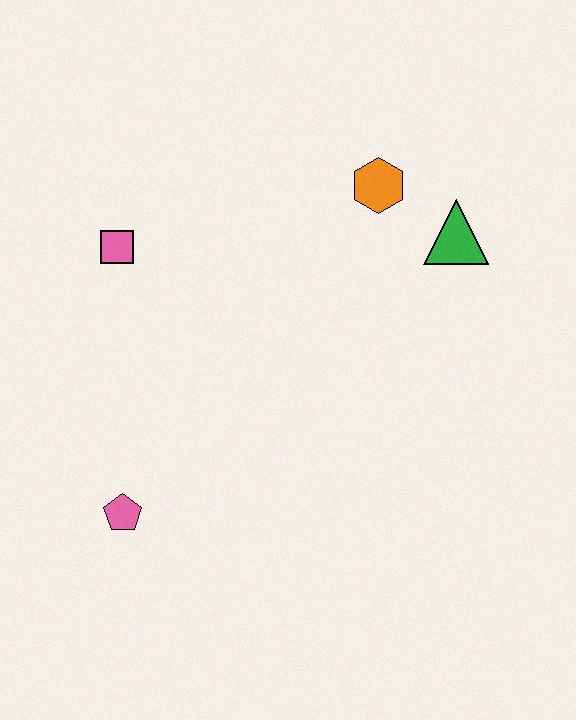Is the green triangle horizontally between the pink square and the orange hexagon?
No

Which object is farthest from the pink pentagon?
The green triangle is farthest from the pink pentagon.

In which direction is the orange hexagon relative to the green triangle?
The orange hexagon is to the left of the green triangle.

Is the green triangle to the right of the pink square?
Yes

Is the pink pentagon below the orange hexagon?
Yes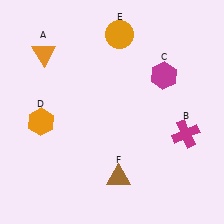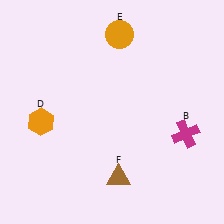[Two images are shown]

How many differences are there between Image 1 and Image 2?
There are 2 differences between the two images.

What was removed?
The orange triangle (A), the magenta hexagon (C) were removed in Image 2.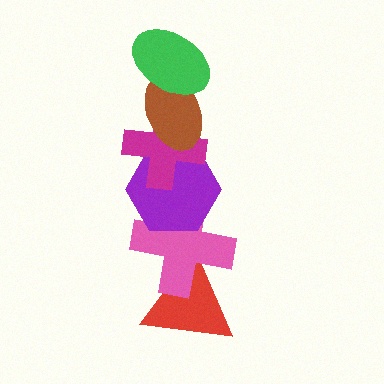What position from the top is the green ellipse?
The green ellipse is 1st from the top.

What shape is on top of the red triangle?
The pink cross is on top of the red triangle.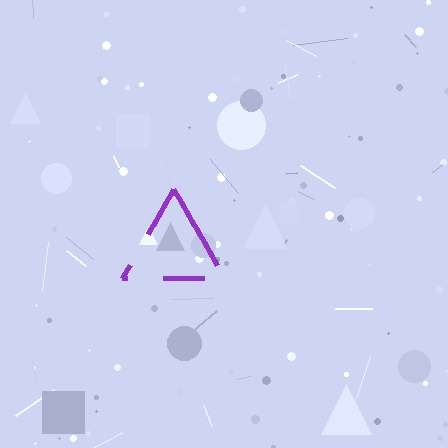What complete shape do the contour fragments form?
The contour fragments form a triangle.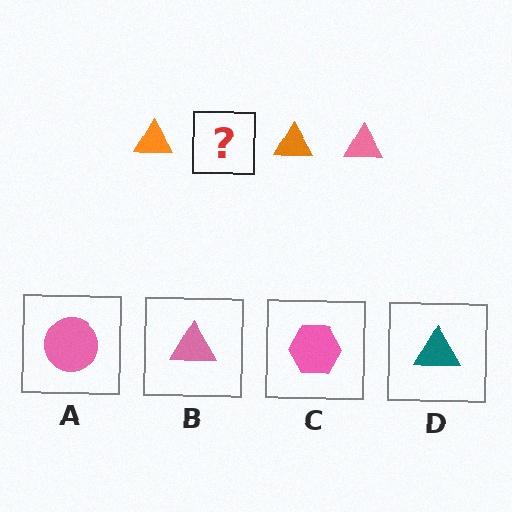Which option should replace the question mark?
Option B.